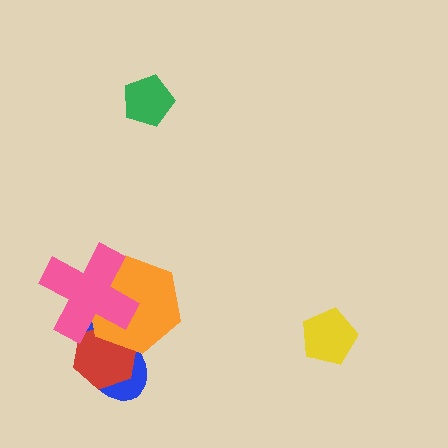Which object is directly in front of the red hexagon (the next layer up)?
The orange hexagon is directly in front of the red hexagon.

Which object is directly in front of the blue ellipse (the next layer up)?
The red hexagon is directly in front of the blue ellipse.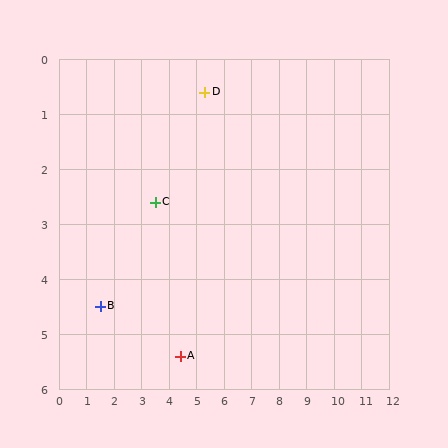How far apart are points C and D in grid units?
Points C and D are about 2.7 grid units apart.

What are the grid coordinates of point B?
Point B is at approximately (1.5, 4.5).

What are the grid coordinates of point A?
Point A is at approximately (4.4, 5.4).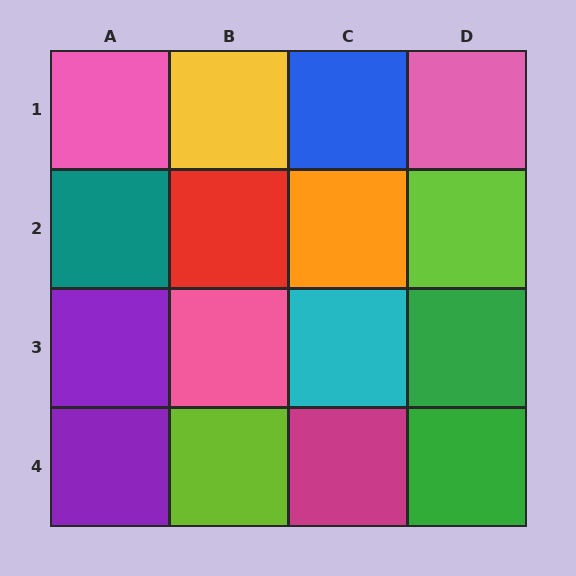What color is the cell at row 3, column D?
Green.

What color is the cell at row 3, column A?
Purple.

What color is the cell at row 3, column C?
Cyan.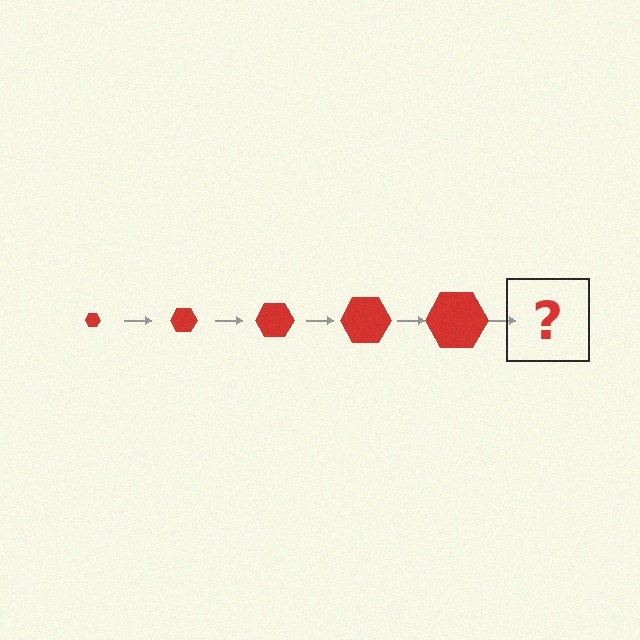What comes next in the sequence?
The next element should be a red hexagon, larger than the previous one.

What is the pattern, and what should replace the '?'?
The pattern is that the hexagon gets progressively larger each step. The '?' should be a red hexagon, larger than the previous one.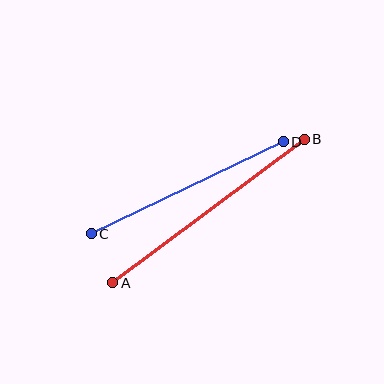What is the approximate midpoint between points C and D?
The midpoint is at approximately (187, 188) pixels.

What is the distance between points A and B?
The distance is approximately 239 pixels.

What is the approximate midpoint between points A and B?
The midpoint is at approximately (209, 211) pixels.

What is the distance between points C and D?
The distance is approximately 213 pixels.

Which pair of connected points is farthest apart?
Points A and B are farthest apart.